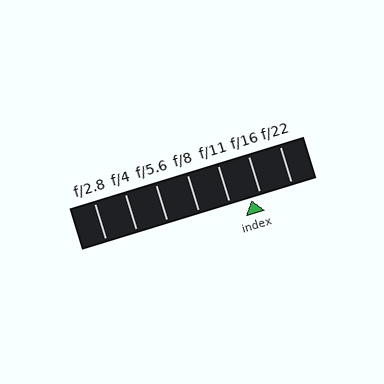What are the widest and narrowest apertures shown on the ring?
The widest aperture shown is f/2.8 and the narrowest is f/22.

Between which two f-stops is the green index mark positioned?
The index mark is between f/11 and f/16.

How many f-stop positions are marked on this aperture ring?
There are 7 f-stop positions marked.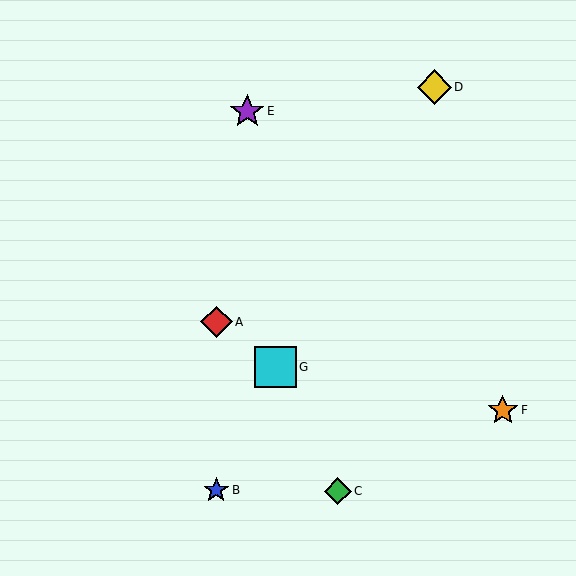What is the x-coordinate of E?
Object E is at x≈247.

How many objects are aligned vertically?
2 objects (A, B) are aligned vertically.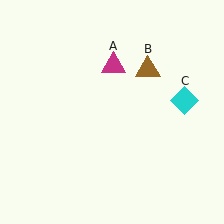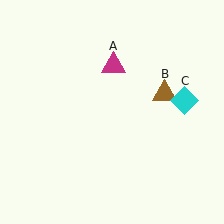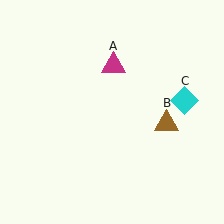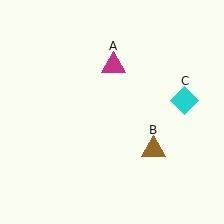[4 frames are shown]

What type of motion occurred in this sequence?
The brown triangle (object B) rotated clockwise around the center of the scene.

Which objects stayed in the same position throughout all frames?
Magenta triangle (object A) and cyan diamond (object C) remained stationary.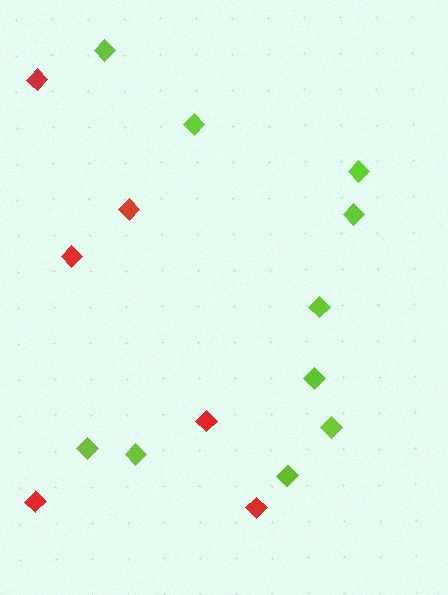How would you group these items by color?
There are 2 groups: one group of red diamonds (6) and one group of lime diamonds (10).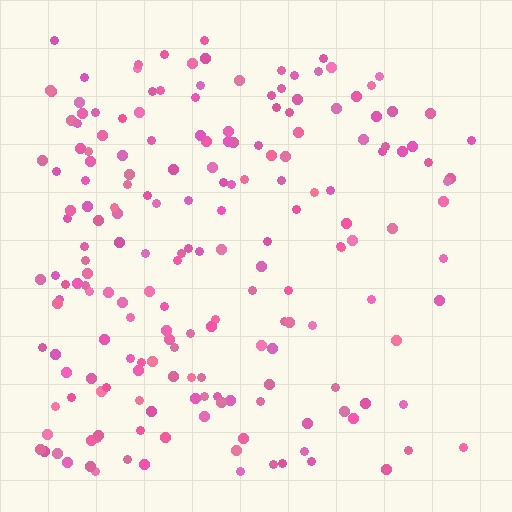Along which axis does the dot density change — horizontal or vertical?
Horizontal.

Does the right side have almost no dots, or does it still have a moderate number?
Still a moderate number, just noticeably fewer than the left.